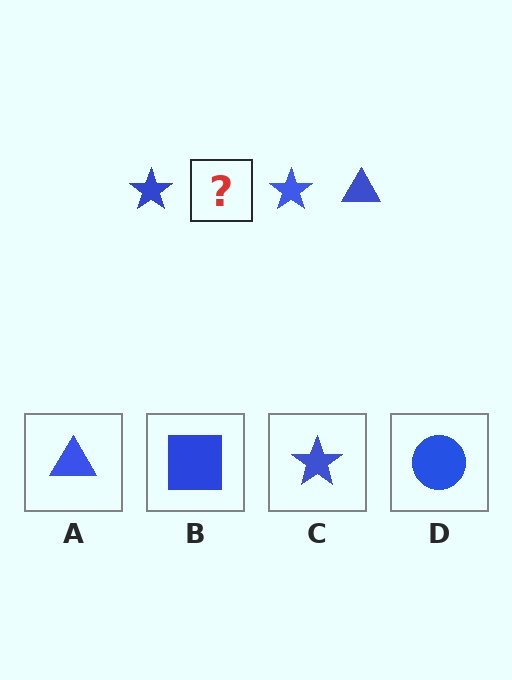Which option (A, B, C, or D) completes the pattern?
A.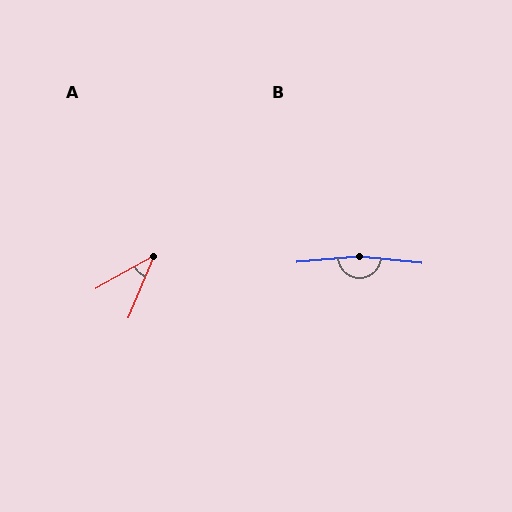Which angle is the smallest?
A, at approximately 38 degrees.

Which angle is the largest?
B, at approximately 169 degrees.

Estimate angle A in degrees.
Approximately 38 degrees.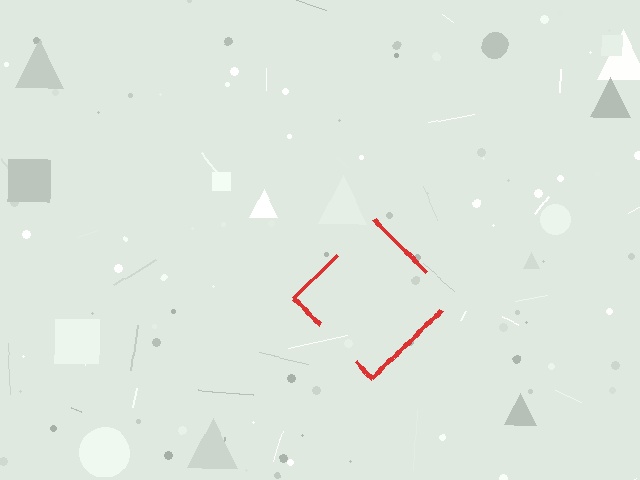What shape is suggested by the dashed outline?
The dashed outline suggests a diamond.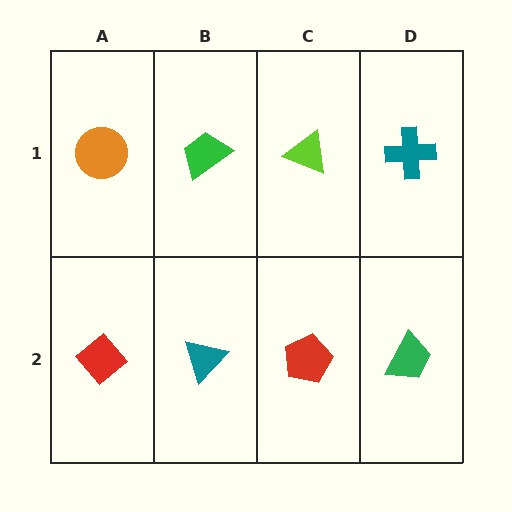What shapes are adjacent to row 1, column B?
A teal triangle (row 2, column B), an orange circle (row 1, column A), a lime triangle (row 1, column C).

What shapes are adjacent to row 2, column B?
A green trapezoid (row 1, column B), a red diamond (row 2, column A), a red pentagon (row 2, column C).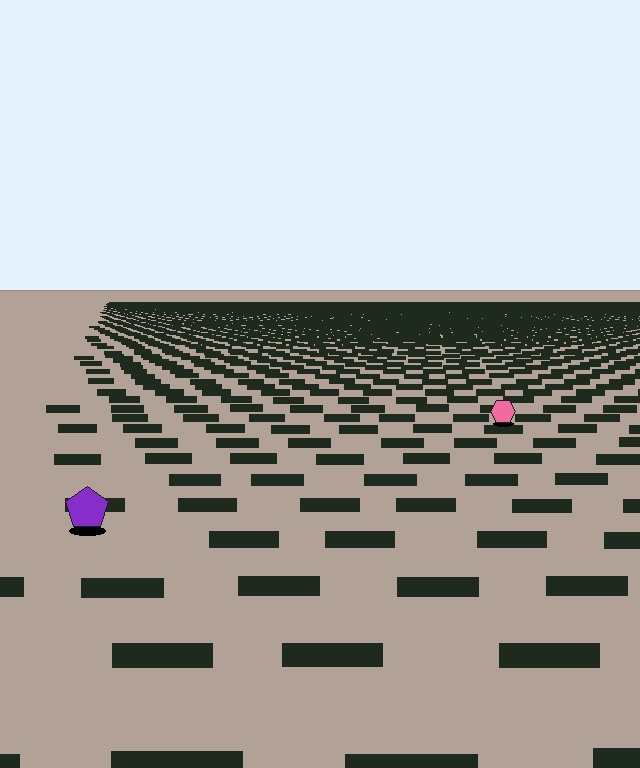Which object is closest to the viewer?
The purple pentagon is closest. The texture marks near it are larger and more spread out.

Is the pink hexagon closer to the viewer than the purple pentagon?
No. The purple pentagon is closer — you can tell from the texture gradient: the ground texture is coarser near it.